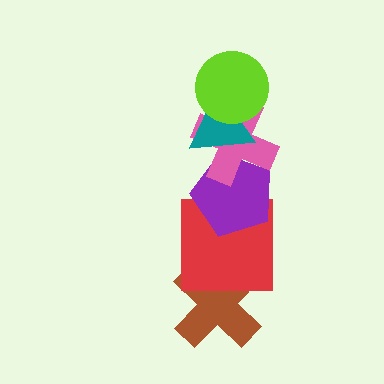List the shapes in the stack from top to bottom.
From top to bottom: the lime circle, the teal triangle, the pink cross, the purple pentagon, the red square, the brown cross.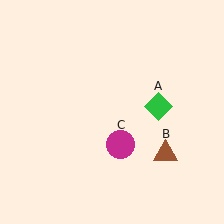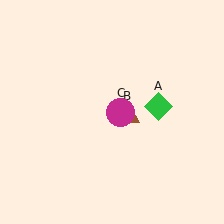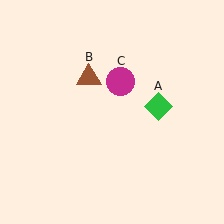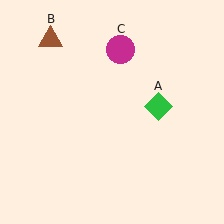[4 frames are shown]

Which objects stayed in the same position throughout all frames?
Green diamond (object A) remained stationary.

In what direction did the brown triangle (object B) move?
The brown triangle (object B) moved up and to the left.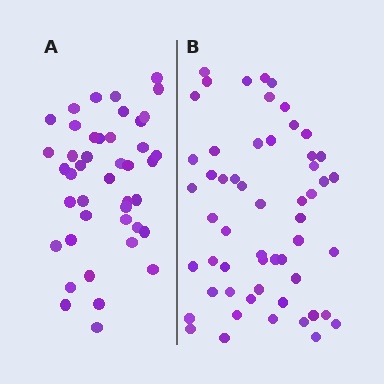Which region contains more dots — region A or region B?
Region B (the right region) has more dots.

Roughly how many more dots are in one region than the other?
Region B has roughly 12 or so more dots than region A.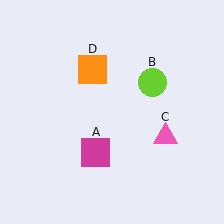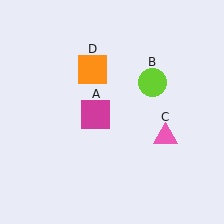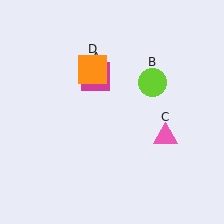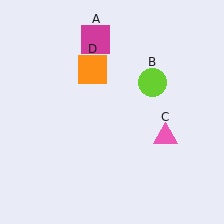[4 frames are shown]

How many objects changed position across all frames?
1 object changed position: magenta square (object A).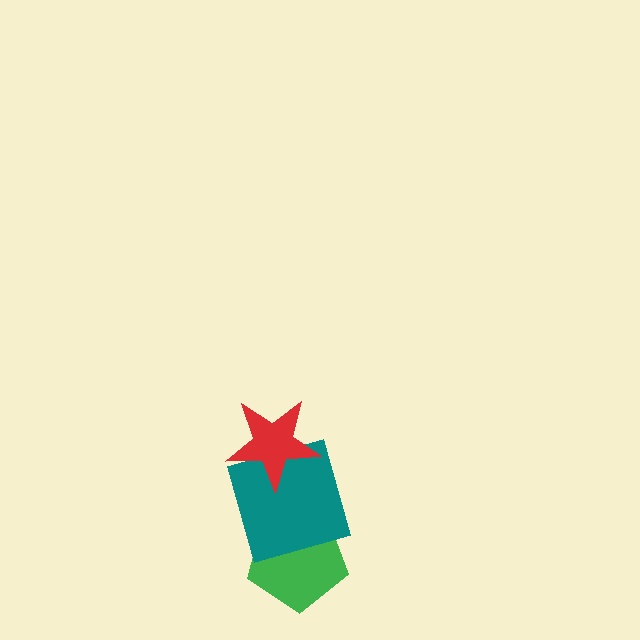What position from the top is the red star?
The red star is 1st from the top.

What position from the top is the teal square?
The teal square is 2nd from the top.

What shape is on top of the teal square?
The red star is on top of the teal square.